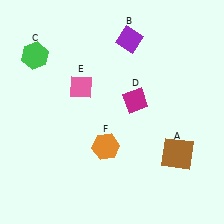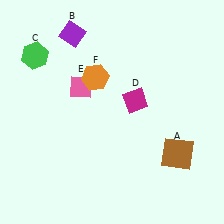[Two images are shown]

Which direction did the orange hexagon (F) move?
The orange hexagon (F) moved up.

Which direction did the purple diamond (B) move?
The purple diamond (B) moved left.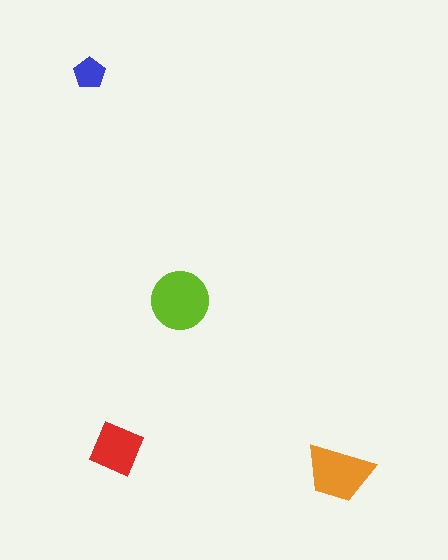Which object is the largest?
The lime circle.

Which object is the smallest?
The blue pentagon.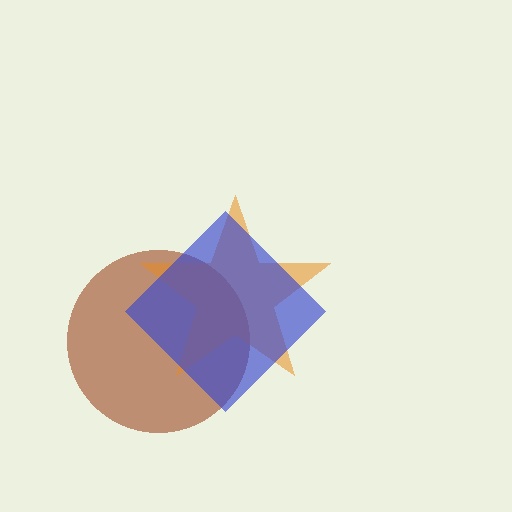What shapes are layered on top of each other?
The layered shapes are: a brown circle, an orange star, a blue diamond.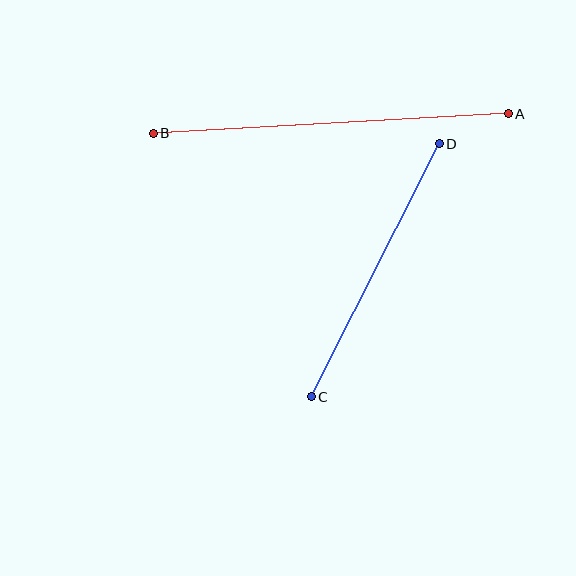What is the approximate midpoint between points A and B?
The midpoint is at approximately (331, 123) pixels.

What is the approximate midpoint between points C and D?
The midpoint is at approximately (375, 270) pixels.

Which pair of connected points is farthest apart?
Points A and B are farthest apart.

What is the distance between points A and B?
The distance is approximately 355 pixels.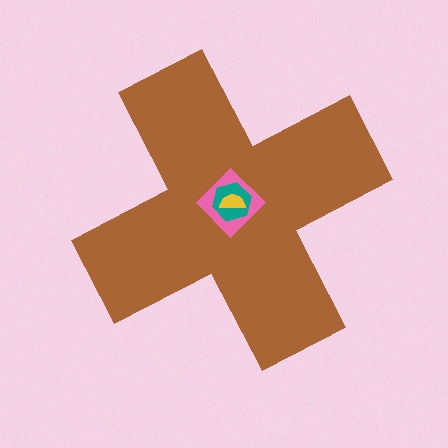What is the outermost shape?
The brown cross.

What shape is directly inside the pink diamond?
The teal hexagon.